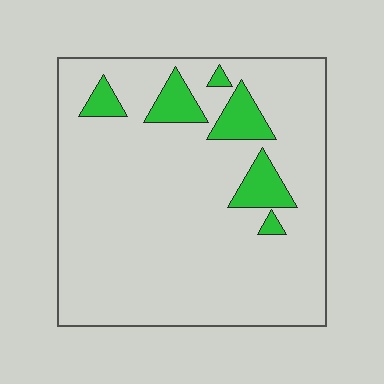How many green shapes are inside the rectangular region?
6.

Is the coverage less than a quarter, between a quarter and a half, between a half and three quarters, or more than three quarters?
Less than a quarter.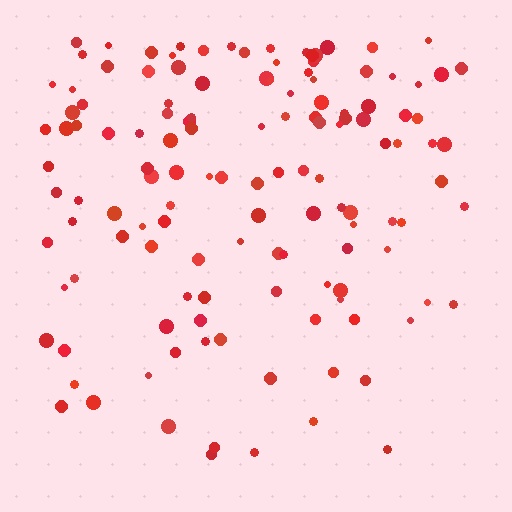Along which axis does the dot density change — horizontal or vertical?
Vertical.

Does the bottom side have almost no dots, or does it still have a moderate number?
Still a moderate number, just noticeably fewer than the top.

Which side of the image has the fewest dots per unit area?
The bottom.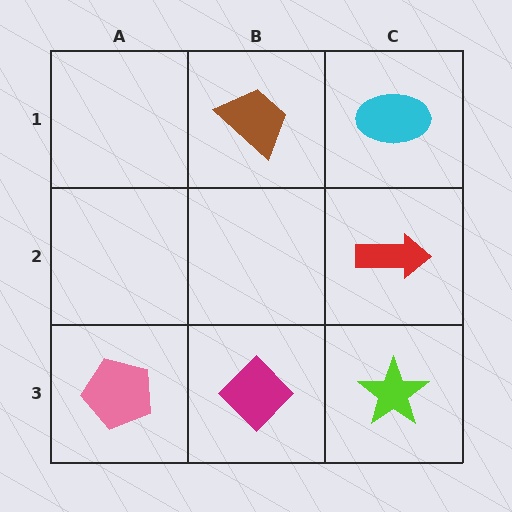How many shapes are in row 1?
2 shapes.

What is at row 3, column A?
A pink pentagon.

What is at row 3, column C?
A lime star.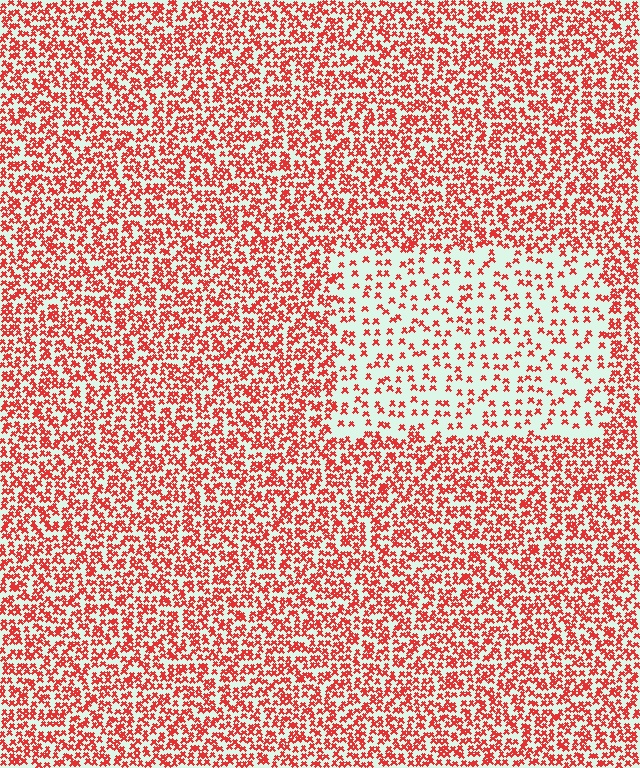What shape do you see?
I see a rectangle.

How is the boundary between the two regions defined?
The boundary is defined by a change in element density (approximately 2.4x ratio). All elements are the same color, size, and shape.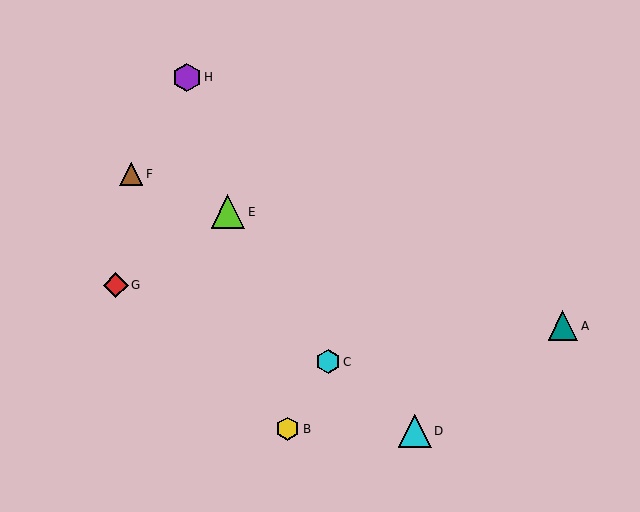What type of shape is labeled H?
Shape H is a purple hexagon.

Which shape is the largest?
The lime triangle (labeled E) is the largest.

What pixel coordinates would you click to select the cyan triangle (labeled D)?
Click at (415, 431) to select the cyan triangle D.